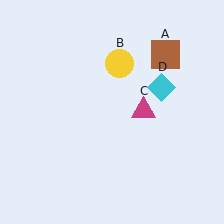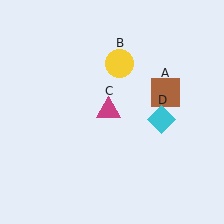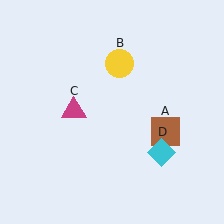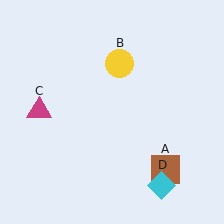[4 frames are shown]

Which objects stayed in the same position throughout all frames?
Yellow circle (object B) remained stationary.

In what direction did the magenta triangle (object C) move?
The magenta triangle (object C) moved left.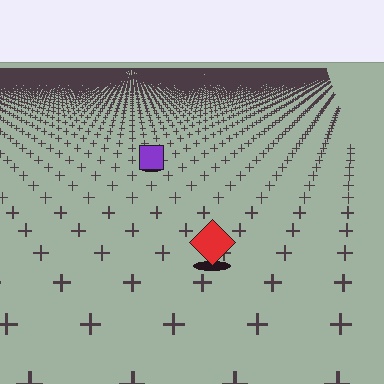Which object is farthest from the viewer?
The purple square is farthest from the viewer. It appears smaller and the ground texture around it is denser.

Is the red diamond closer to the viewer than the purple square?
Yes. The red diamond is closer — you can tell from the texture gradient: the ground texture is coarser near it.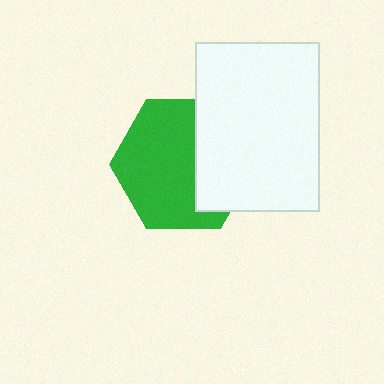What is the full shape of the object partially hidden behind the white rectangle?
The partially hidden object is a green hexagon.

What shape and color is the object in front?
The object in front is a white rectangle.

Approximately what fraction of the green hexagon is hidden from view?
Roughly 36% of the green hexagon is hidden behind the white rectangle.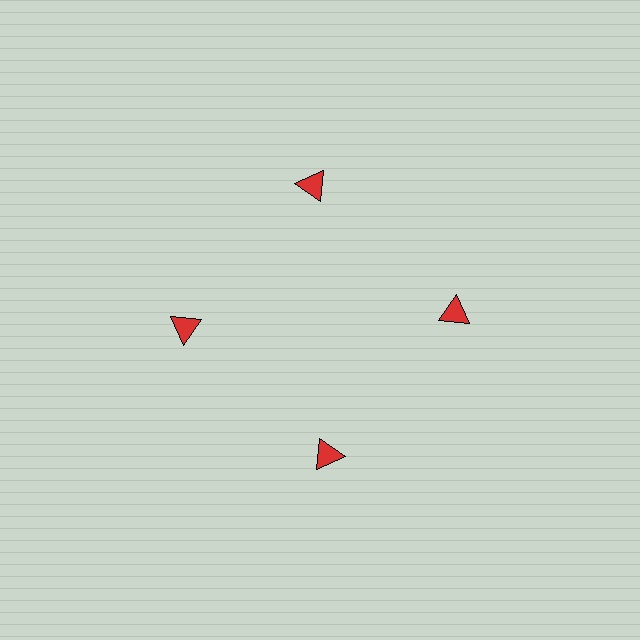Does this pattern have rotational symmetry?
Yes, this pattern has 4-fold rotational symmetry. It looks the same after rotating 90 degrees around the center.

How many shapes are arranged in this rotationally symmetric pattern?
There are 4 shapes, arranged in 4 groups of 1.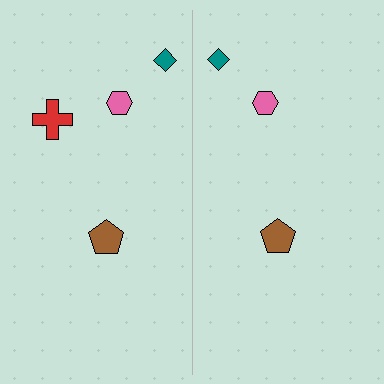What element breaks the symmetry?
A red cross is missing from the right side.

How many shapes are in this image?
There are 7 shapes in this image.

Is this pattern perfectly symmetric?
No, the pattern is not perfectly symmetric. A red cross is missing from the right side.